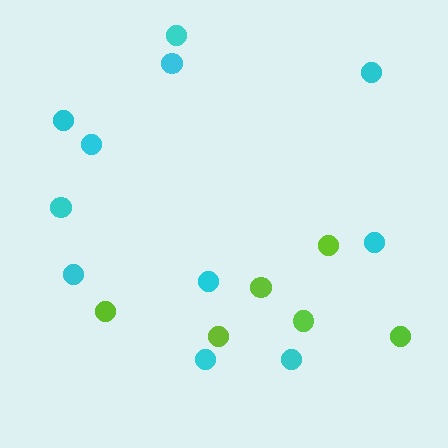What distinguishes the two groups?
There are 2 groups: one group of lime circles (6) and one group of cyan circles (11).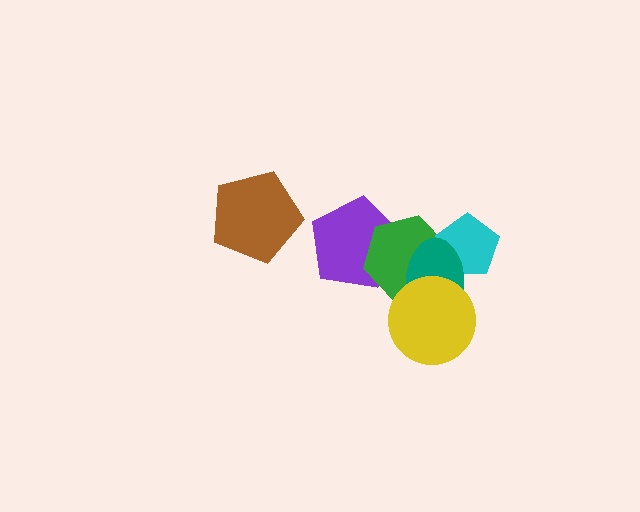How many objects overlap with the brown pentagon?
0 objects overlap with the brown pentagon.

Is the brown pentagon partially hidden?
No, no other shape covers it.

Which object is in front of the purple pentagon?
The green hexagon is in front of the purple pentagon.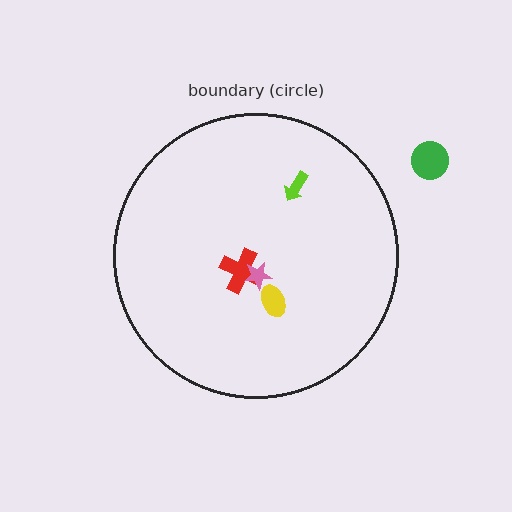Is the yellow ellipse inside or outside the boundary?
Inside.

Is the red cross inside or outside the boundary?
Inside.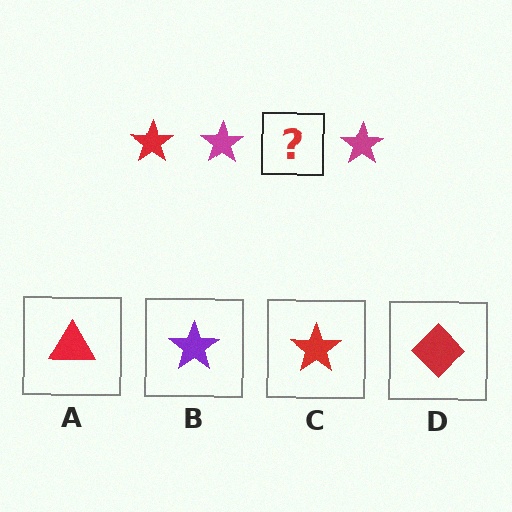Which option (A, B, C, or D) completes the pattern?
C.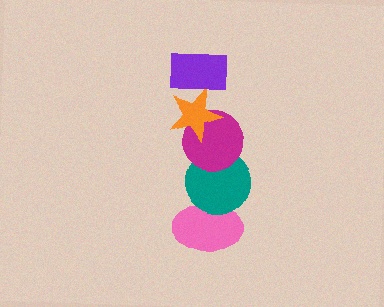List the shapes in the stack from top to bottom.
From top to bottom: the purple rectangle, the orange star, the magenta circle, the teal circle, the pink ellipse.